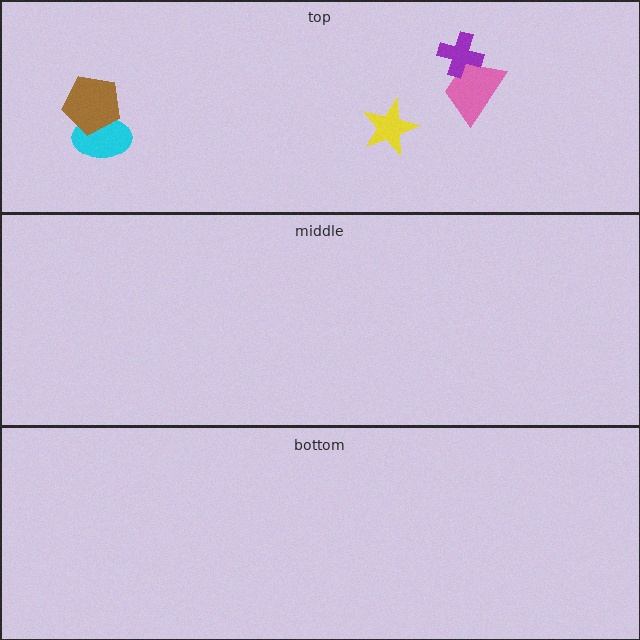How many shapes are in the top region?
5.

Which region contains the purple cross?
The top region.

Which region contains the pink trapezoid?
The top region.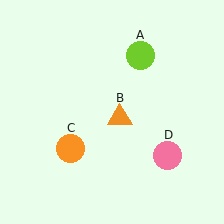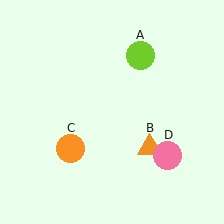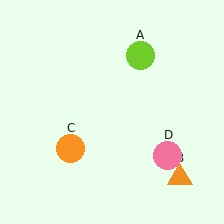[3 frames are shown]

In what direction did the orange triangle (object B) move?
The orange triangle (object B) moved down and to the right.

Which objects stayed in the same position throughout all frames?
Lime circle (object A) and orange circle (object C) and pink circle (object D) remained stationary.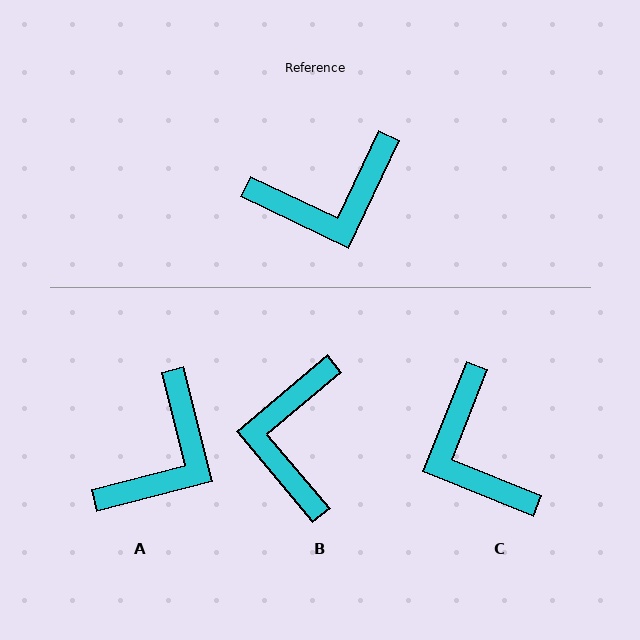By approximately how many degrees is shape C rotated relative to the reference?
Approximately 86 degrees clockwise.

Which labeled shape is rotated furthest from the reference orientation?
B, about 114 degrees away.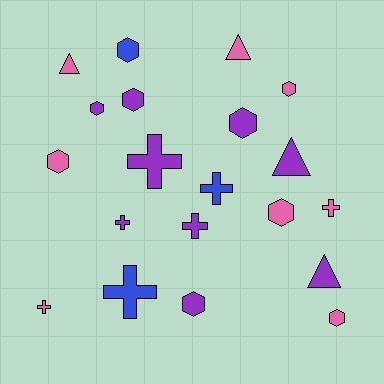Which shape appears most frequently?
Hexagon, with 9 objects.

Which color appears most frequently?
Purple, with 9 objects.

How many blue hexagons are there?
There is 1 blue hexagon.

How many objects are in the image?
There are 20 objects.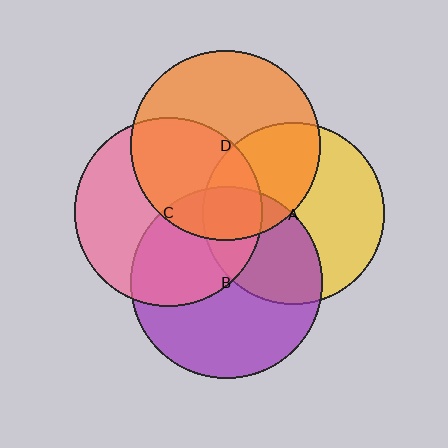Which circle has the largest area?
Circle B (purple).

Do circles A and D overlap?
Yes.